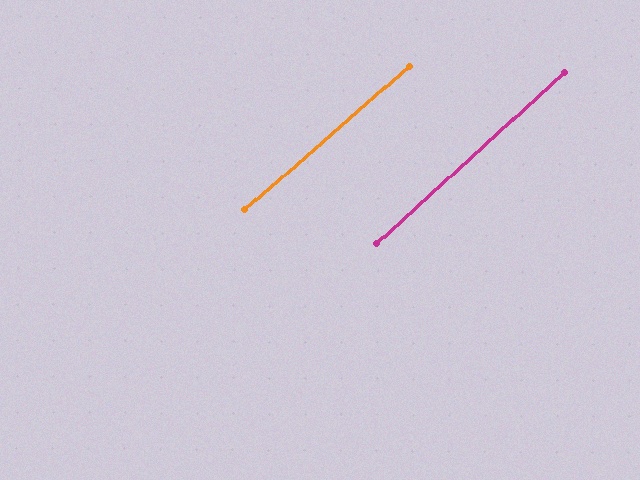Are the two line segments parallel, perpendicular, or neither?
Parallel — their directions differ by only 1.2°.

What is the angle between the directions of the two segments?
Approximately 1 degree.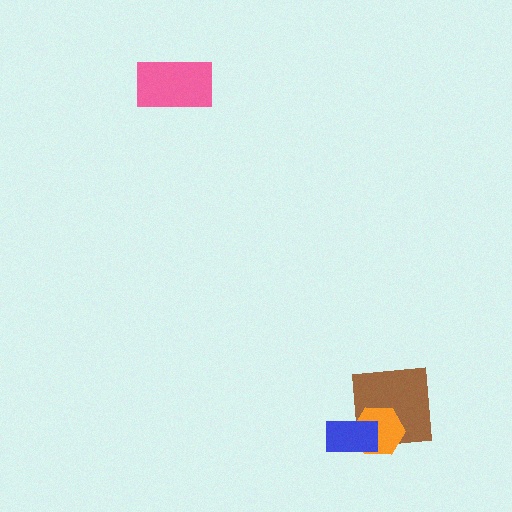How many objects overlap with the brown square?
2 objects overlap with the brown square.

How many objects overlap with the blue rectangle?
2 objects overlap with the blue rectangle.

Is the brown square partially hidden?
Yes, it is partially covered by another shape.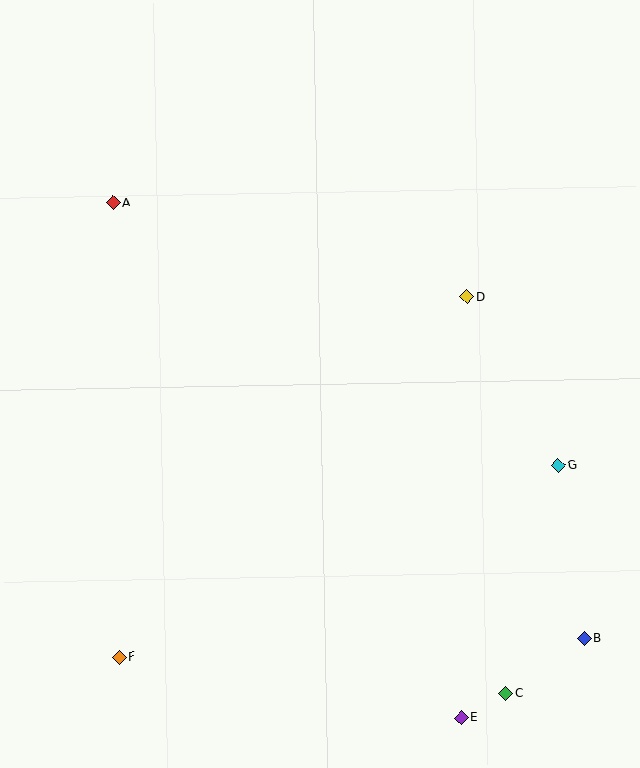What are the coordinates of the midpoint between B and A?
The midpoint between B and A is at (349, 421).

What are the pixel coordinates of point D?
Point D is at (467, 297).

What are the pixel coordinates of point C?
Point C is at (505, 693).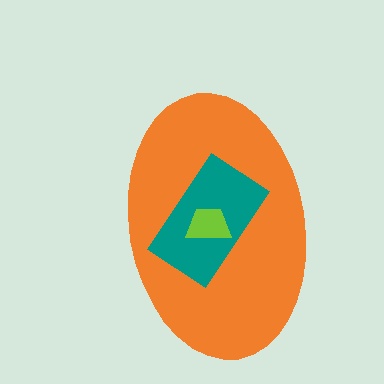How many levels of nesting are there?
3.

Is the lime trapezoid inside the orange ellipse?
Yes.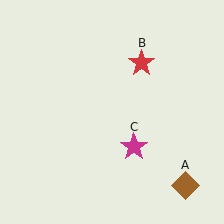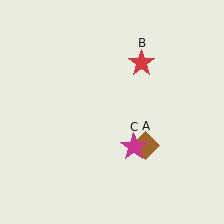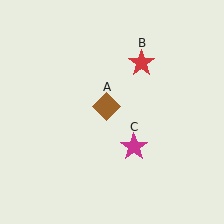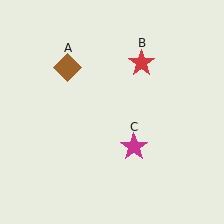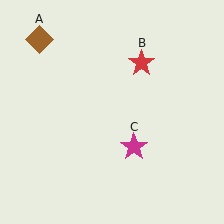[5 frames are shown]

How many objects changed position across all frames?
1 object changed position: brown diamond (object A).